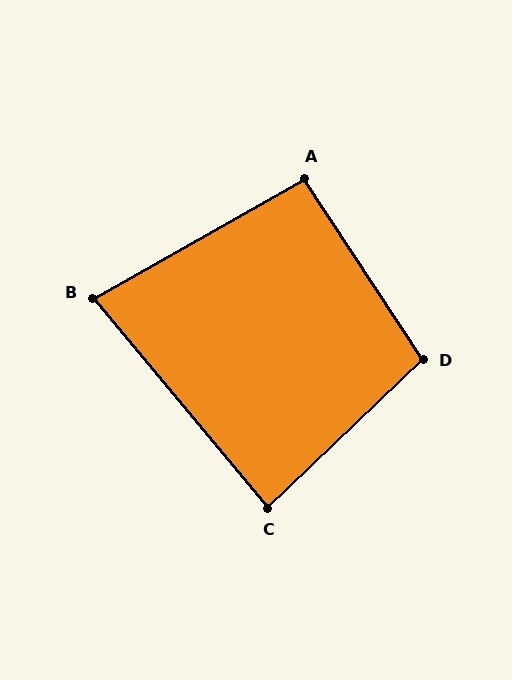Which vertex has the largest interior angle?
D, at approximately 100 degrees.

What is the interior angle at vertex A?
Approximately 94 degrees (approximately right).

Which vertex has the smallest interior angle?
B, at approximately 80 degrees.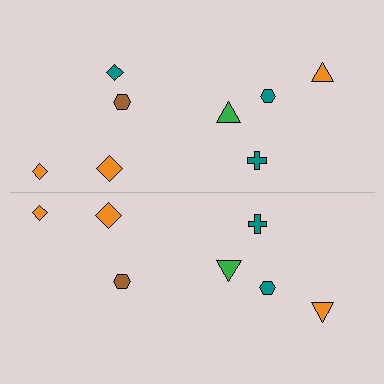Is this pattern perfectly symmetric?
No, the pattern is not perfectly symmetric. A teal diamond is missing from the bottom side.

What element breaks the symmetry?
A teal diamond is missing from the bottom side.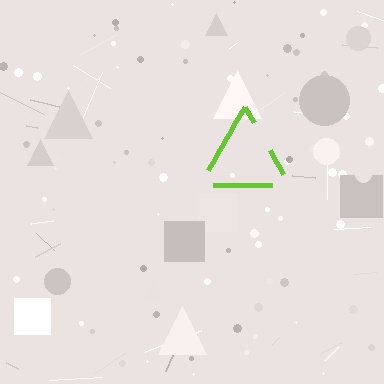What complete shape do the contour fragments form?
The contour fragments form a triangle.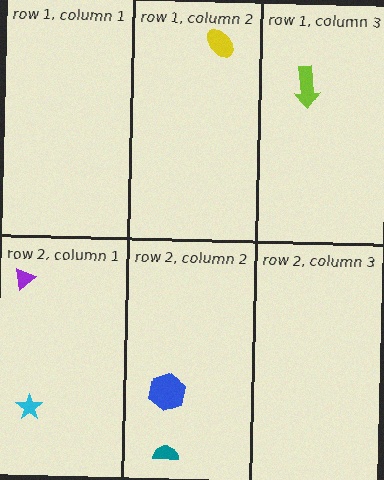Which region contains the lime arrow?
The row 1, column 3 region.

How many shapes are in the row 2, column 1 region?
2.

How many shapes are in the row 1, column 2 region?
1.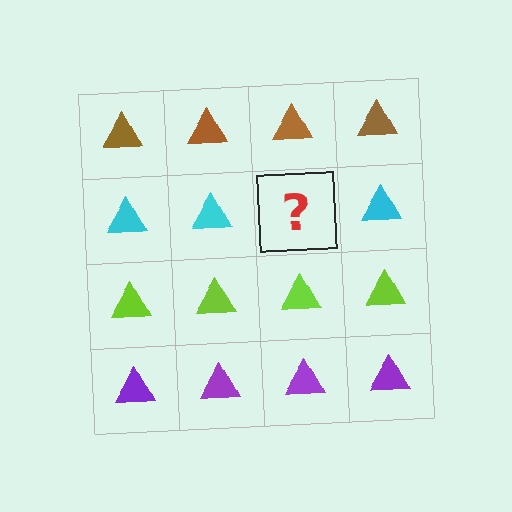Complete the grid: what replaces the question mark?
The question mark should be replaced with a cyan triangle.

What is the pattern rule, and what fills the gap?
The rule is that each row has a consistent color. The gap should be filled with a cyan triangle.